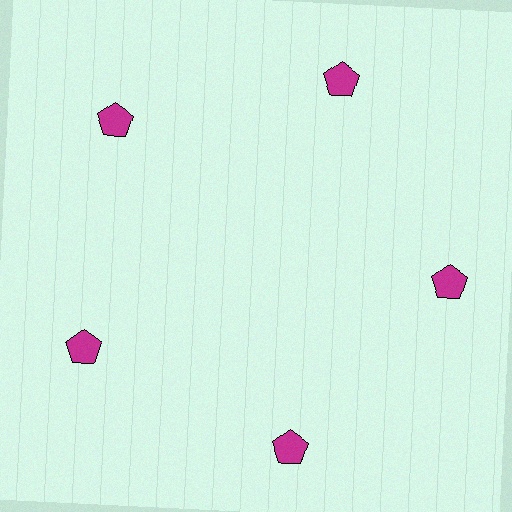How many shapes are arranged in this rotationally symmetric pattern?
There are 5 shapes, arranged in 5 groups of 1.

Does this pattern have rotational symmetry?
Yes, this pattern has 5-fold rotational symmetry. It looks the same after rotating 72 degrees around the center.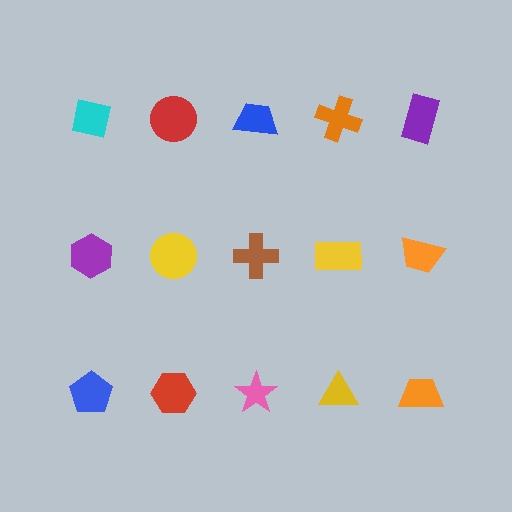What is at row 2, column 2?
A yellow circle.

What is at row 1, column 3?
A blue trapezoid.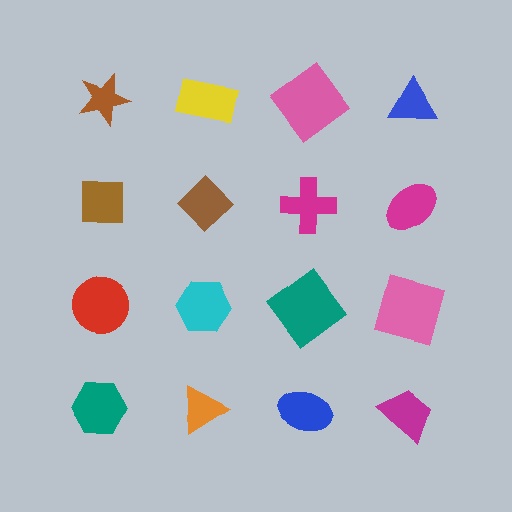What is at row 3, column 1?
A red circle.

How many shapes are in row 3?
4 shapes.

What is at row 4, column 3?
A blue ellipse.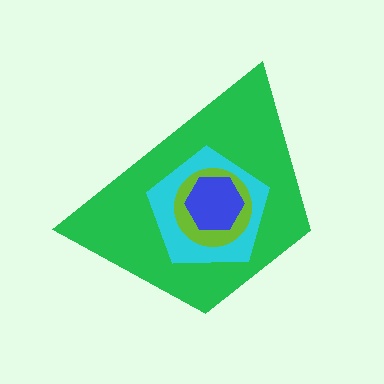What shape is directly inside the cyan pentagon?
The lime circle.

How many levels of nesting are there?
4.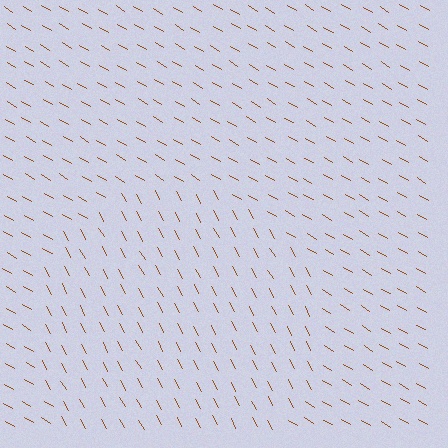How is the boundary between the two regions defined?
The boundary is defined purely by a change in line orientation (approximately 31 degrees difference). All lines are the same color and thickness.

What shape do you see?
I see a circle.